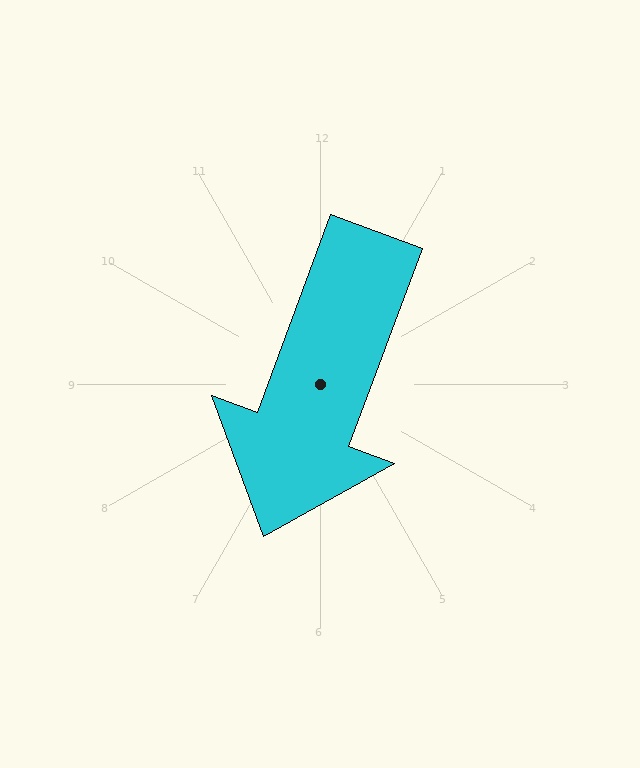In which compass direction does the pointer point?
South.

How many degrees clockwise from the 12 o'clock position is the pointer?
Approximately 200 degrees.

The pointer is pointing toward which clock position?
Roughly 7 o'clock.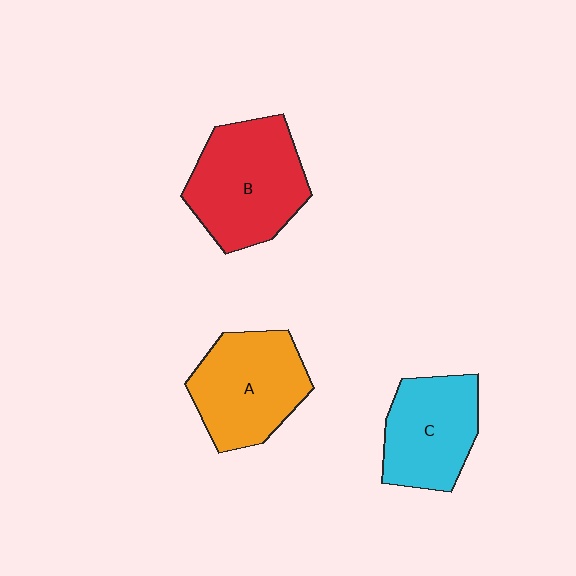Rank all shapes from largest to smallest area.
From largest to smallest: B (red), A (orange), C (cyan).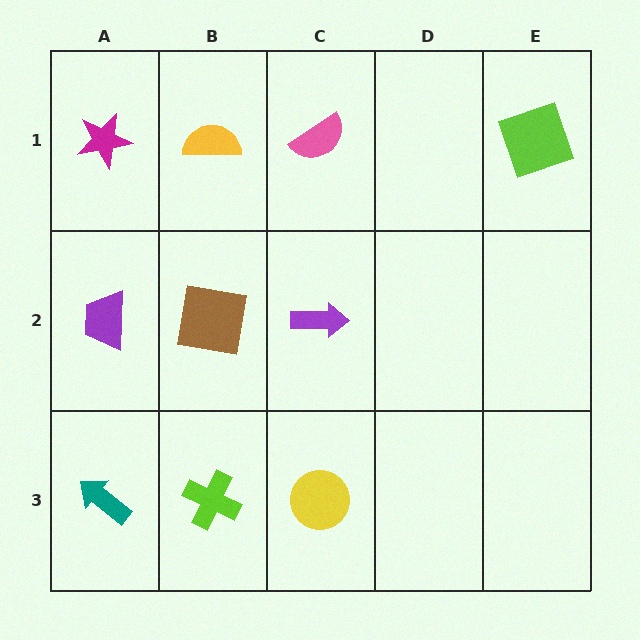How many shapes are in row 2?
3 shapes.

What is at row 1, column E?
A lime square.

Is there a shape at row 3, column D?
No, that cell is empty.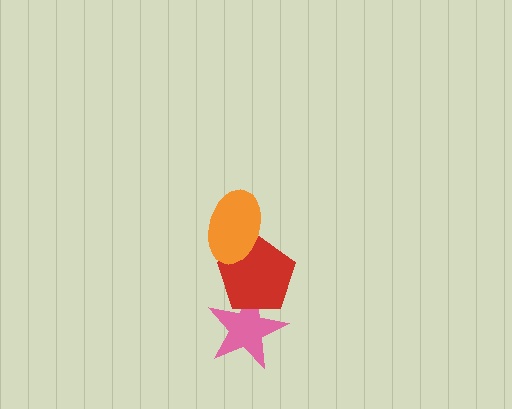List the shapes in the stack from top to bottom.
From top to bottom: the orange ellipse, the red pentagon, the pink star.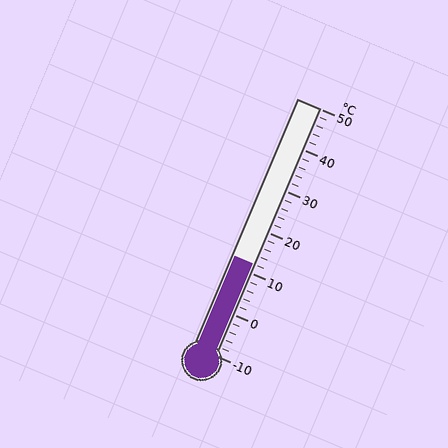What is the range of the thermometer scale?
The thermometer scale ranges from -10°C to 50°C.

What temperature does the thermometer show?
The thermometer shows approximately 12°C.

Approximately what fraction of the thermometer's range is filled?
The thermometer is filled to approximately 35% of its range.